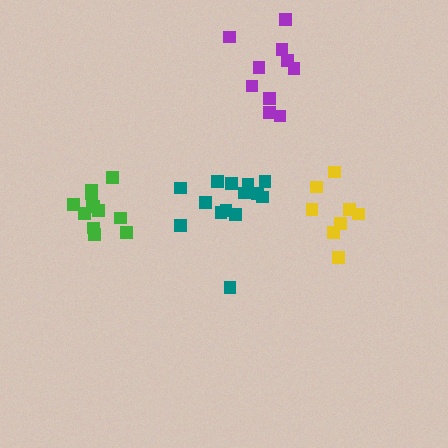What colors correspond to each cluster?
The clusters are colored: teal, purple, green, yellow.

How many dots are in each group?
Group 1: 14 dots, Group 2: 10 dots, Group 3: 12 dots, Group 4: 9 dots (45 total).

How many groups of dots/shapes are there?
There are 4 groups.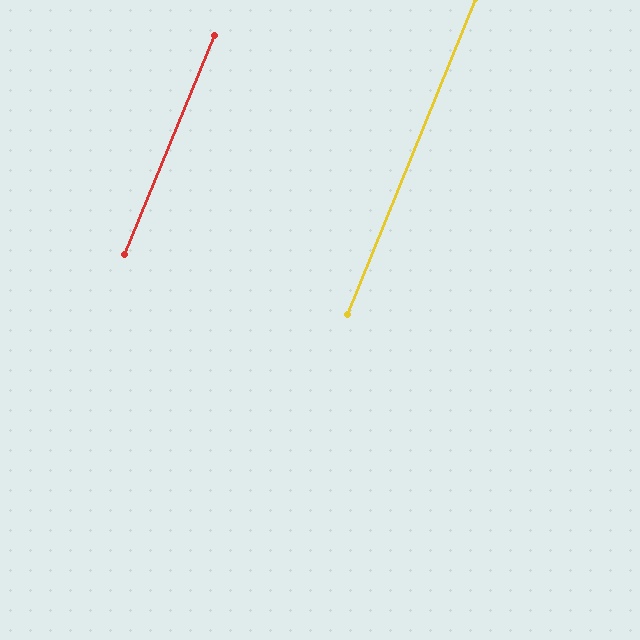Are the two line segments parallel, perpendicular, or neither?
Parallel — their directions differ by only 0.3°.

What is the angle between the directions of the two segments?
Approximately 0 degrees.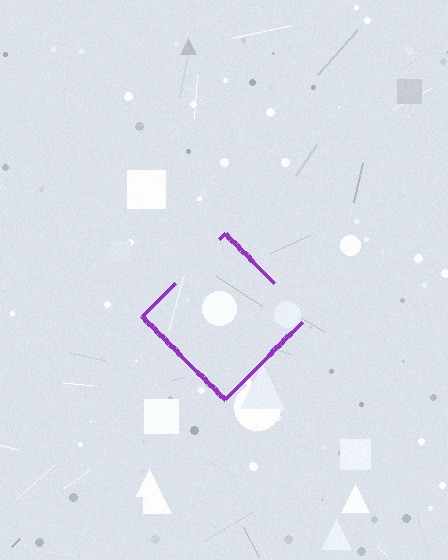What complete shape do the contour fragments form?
The contour fragments form a diamond.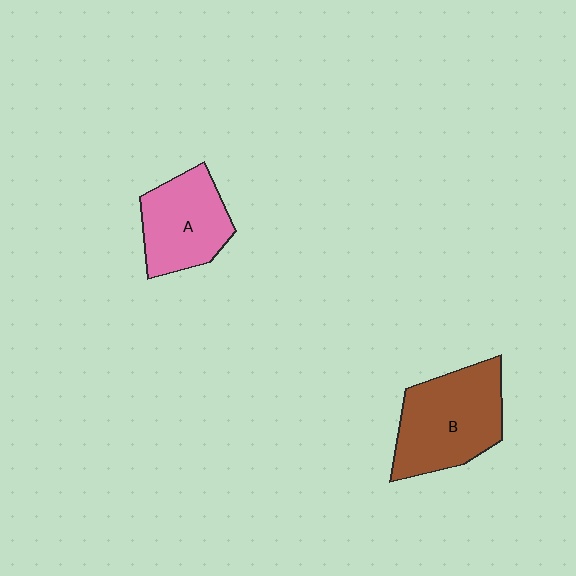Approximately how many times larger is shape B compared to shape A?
Approximately 1.3 times.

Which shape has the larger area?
Shape B (brown).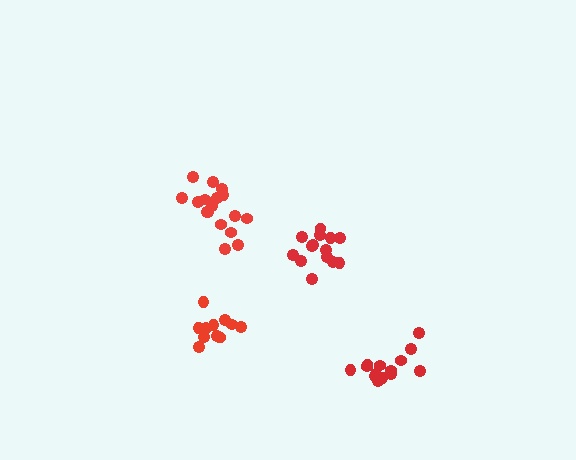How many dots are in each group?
Group 1: 17 dots, Group 2: 14 dots, Group 3: 12 dots, Group 4: 15 dots (58 total).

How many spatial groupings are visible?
There are 4 spatial groupings.